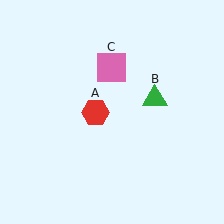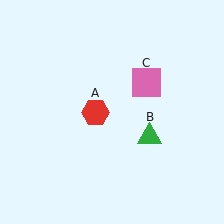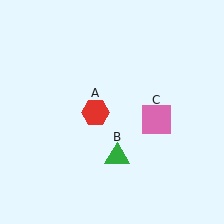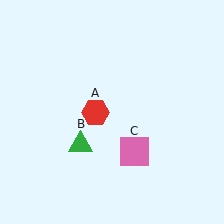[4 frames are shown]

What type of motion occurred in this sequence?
The green triangle (object B), pink square (object C) rotated clockwise around the center of the scene.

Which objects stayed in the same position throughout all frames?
Red hexagon (object A) remained stationary.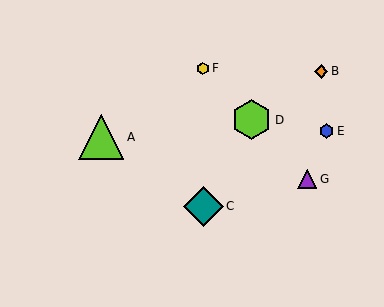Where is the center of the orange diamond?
The center of the orange diamond is at (321, 71).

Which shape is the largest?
The lime triangle (labeled A) is the largest.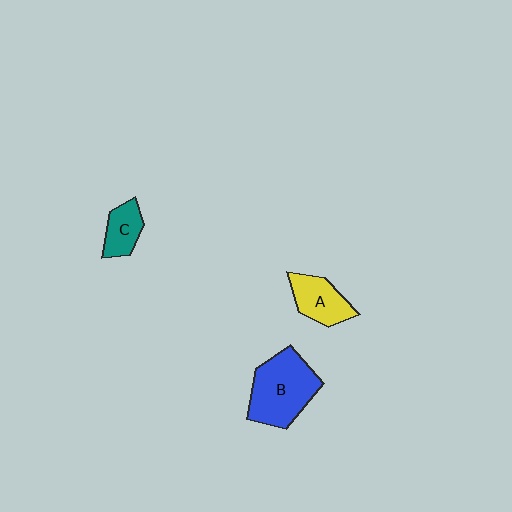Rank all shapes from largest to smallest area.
From largest to smallest: B (blue), A (yellow), C (teal).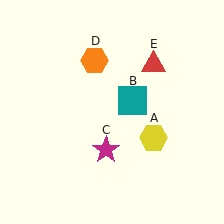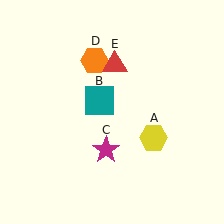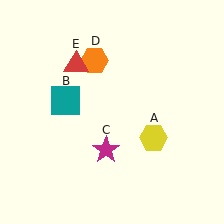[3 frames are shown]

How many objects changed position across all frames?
2 objects changed position: teal square (object B), red triangle (object E).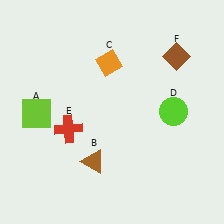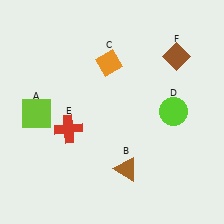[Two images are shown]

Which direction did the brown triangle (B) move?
The brown triangle (B) moved right.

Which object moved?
The brown triangle (B) moved right.